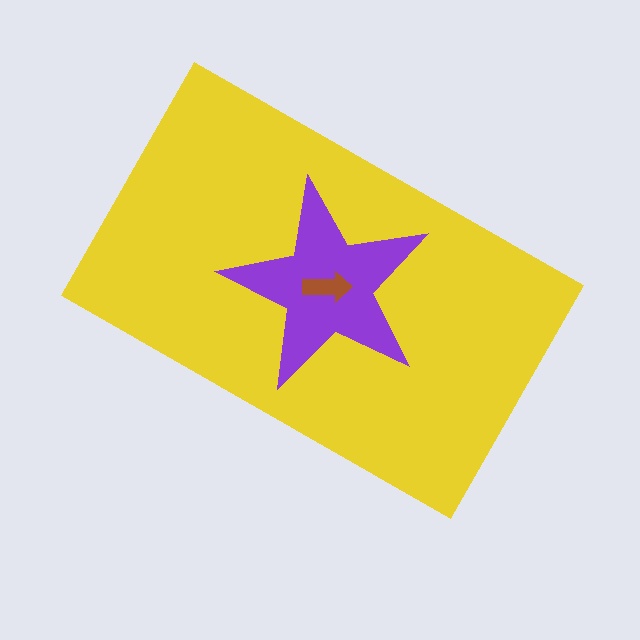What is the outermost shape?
The yellow rectangle.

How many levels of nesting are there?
3.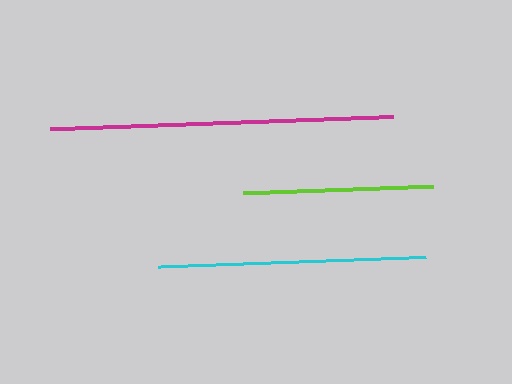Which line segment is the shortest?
The lime line is the shortest at approximately 190 pixels.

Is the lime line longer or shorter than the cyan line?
The cyan line is longer than the lime line.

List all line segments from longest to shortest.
From longest to shortest: magenta, cyan, lime.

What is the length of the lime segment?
The lime segment is approximately 190 pixels long.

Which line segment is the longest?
The magenta line is the longest at approximately 344 pixels.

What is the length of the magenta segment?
The magenta segment is approximately 344 pixels long.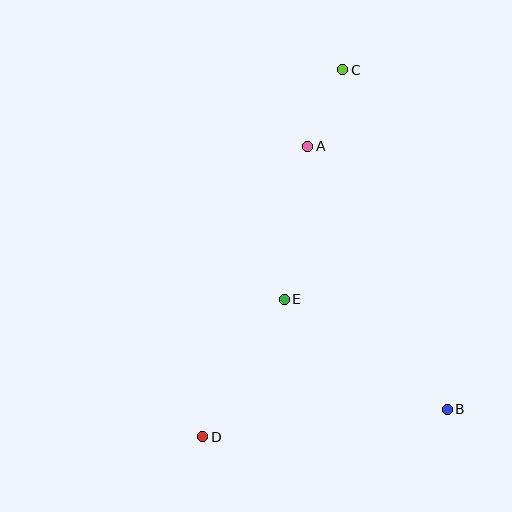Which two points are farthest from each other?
Points C and D are farthest from each other.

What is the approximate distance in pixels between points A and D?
The distance between A and D is approximately 309 pixels.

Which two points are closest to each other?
Points A and C are closest to each other.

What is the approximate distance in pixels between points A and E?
The distance between A and E is approximately 155 pixels.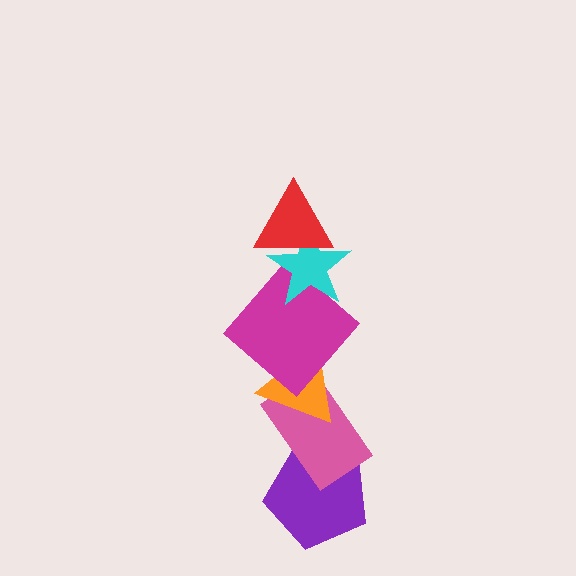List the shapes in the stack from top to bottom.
From top to bottom: the red triangle, the cyan star, the magenta diamond, the orange triangle, the pink rectangle, the purple pentagon.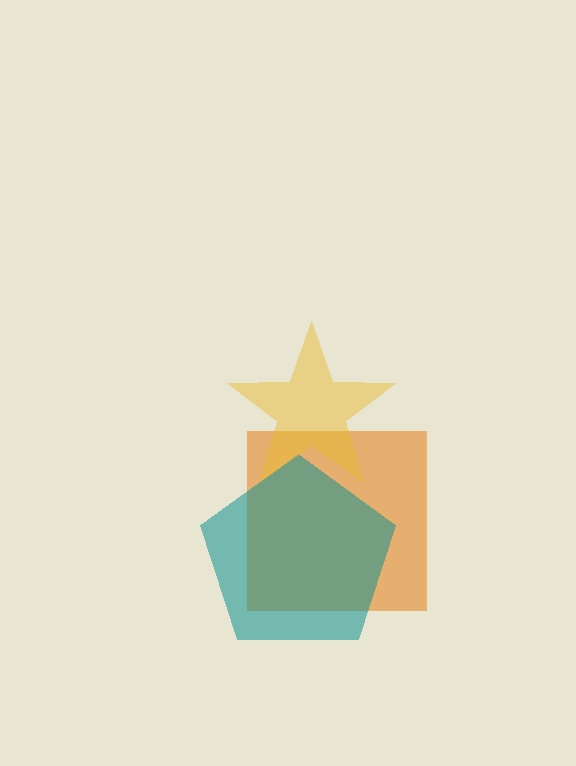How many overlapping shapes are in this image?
There are 3 overlapping shapes in the image.